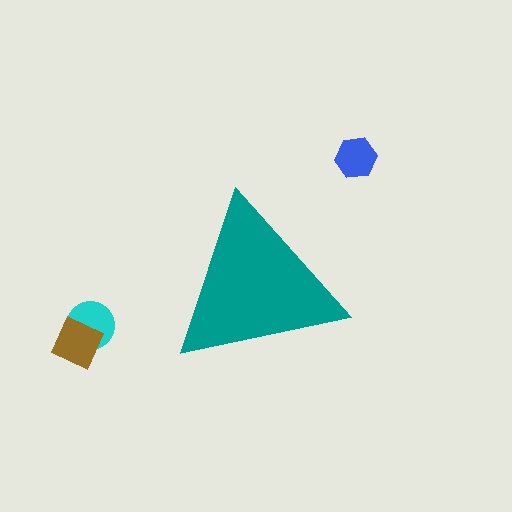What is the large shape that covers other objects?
A teal triangle.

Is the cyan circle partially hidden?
No, the cyan circle is fully visible.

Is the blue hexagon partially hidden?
No, the blue hexagon is fully visible.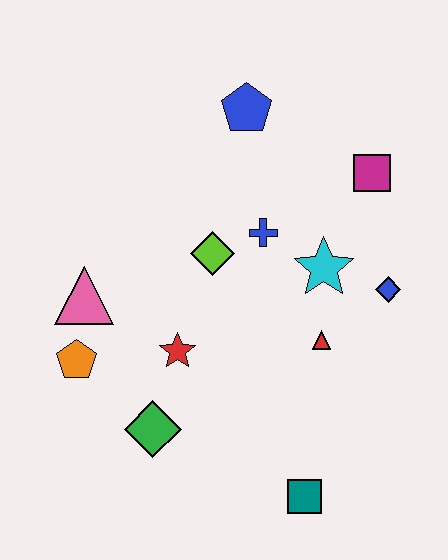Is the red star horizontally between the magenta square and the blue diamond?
No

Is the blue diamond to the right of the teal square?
Yes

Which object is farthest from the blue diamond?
The orange pentagon is farthest from the blue diamond.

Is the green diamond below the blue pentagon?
Yes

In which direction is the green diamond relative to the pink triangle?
The green diamond is below the pink triangle.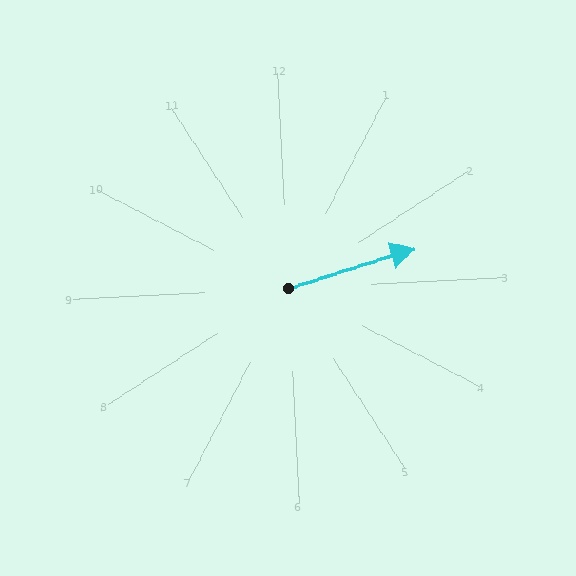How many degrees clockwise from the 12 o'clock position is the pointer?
Approximately 75 degrees.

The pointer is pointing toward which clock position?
Roughly 3 o'clock.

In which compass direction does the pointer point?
East.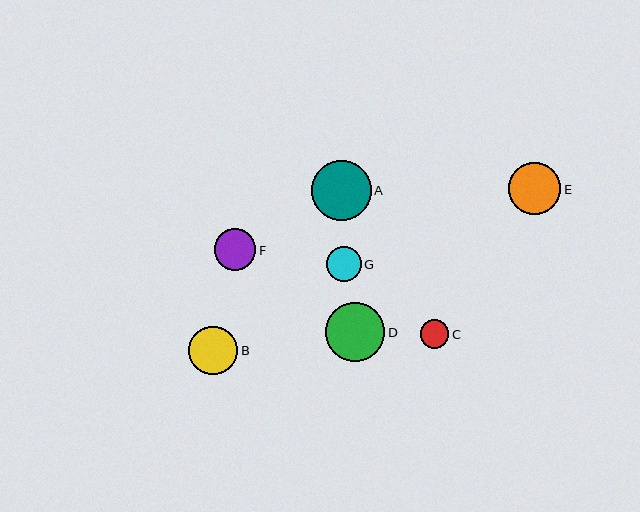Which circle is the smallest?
Circle C is the smallest with a size of approximately 28 pixels.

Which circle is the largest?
Circle A is the largest with a size of approximately 60 pixels.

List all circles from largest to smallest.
From largest to smallest: A, D, E, B, F, G, C.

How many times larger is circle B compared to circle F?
Circle B is approximately 1.2 times the size of circle F.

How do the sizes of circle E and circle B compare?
Circle E and circle B are approximately the same size.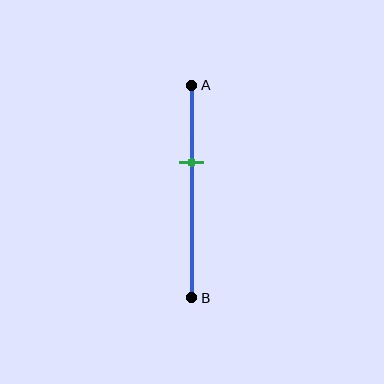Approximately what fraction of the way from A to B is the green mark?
The green mark is approximately 35% of the way from A to B.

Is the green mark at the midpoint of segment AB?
No, the mark is at about 35% from A, not at the 50% midpoint.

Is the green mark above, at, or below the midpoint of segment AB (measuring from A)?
The green mark is above the midpoint of segment AB.